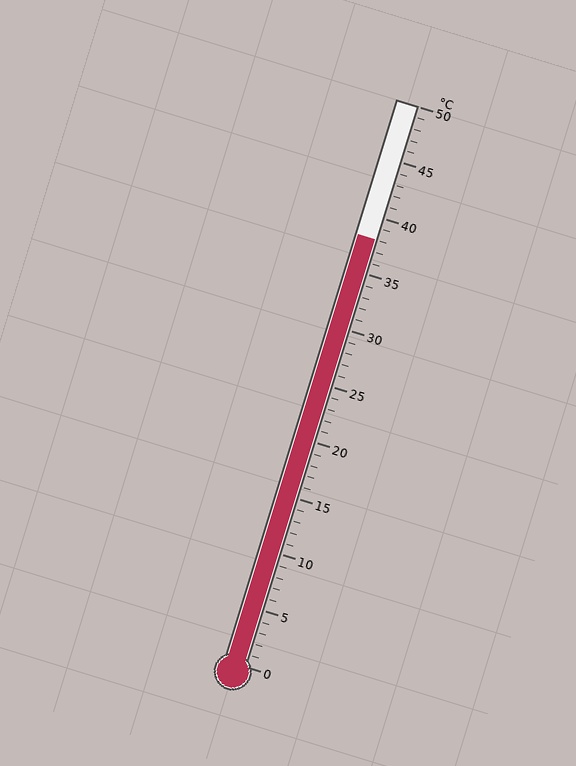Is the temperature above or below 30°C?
The temperature is above 30°C.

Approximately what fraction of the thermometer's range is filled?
The thermometer is filled to approximately 75% of its range.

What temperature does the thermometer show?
The thermometer shows approximately 38°C.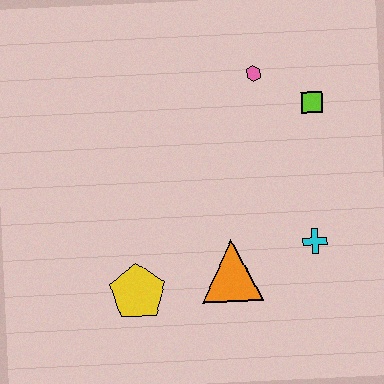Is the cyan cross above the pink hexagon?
No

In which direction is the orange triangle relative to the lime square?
The orange triangle is below the lime square.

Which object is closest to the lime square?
The pink hexagon is closest to the lime square.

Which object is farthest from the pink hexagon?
The yellow pentagon is farthest from the pink hexagon.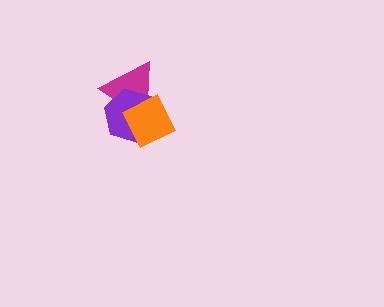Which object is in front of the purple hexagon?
The orange diamond is in front of the purple hexagon.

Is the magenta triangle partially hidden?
Yes, it is partially covered by another shape.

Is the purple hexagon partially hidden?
Yes, it is partially covered by another shape.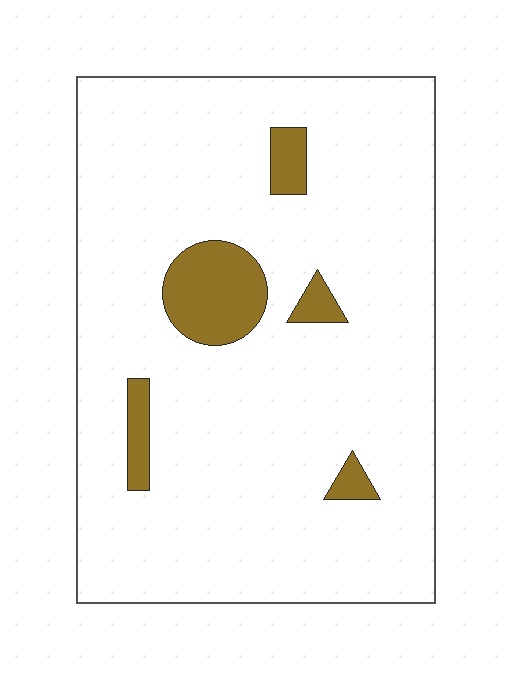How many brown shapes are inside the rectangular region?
5.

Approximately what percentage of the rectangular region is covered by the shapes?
Approximately 10%.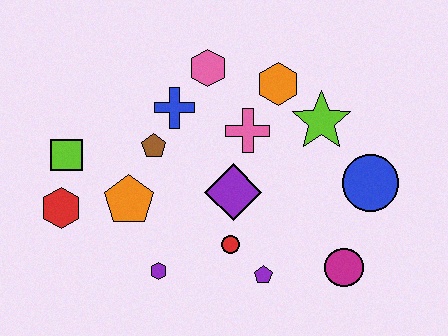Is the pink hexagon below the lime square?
No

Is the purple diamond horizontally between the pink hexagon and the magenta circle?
Yes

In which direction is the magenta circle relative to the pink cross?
The magenta circle is below the pink cross.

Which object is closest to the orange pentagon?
The brown pentagon is closest to the orange pentagon.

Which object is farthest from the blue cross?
The magenta circle is farthest from the blue cross.